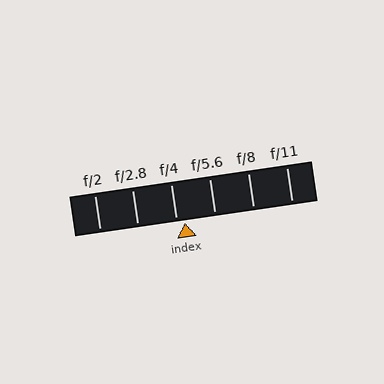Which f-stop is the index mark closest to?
The index mark is closest to f/4.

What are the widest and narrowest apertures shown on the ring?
The widest aperture shown is f/2 and the narrowest is f/11.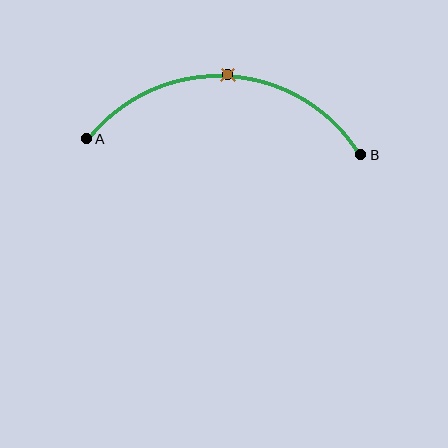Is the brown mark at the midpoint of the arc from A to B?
Yes. The brown mark lies on the arc at equal arc-length from both A and B — it is the arc midpoint.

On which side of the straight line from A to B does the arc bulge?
The arc bulges above the straight line connecting A and B.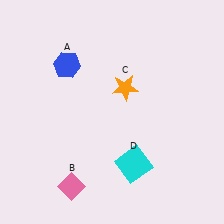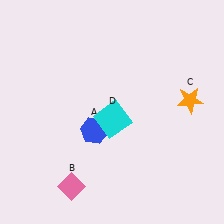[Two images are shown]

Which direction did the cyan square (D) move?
The cyan square (D) moved up.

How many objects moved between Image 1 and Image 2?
3 objects moved between the two images.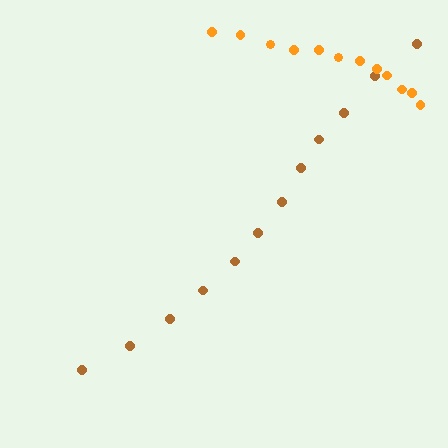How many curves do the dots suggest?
There are 2 distinct paths.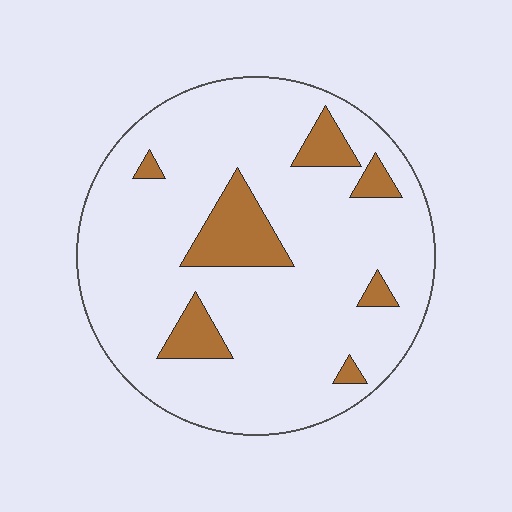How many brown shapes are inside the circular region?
7.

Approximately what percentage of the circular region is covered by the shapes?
Approximately 15%.